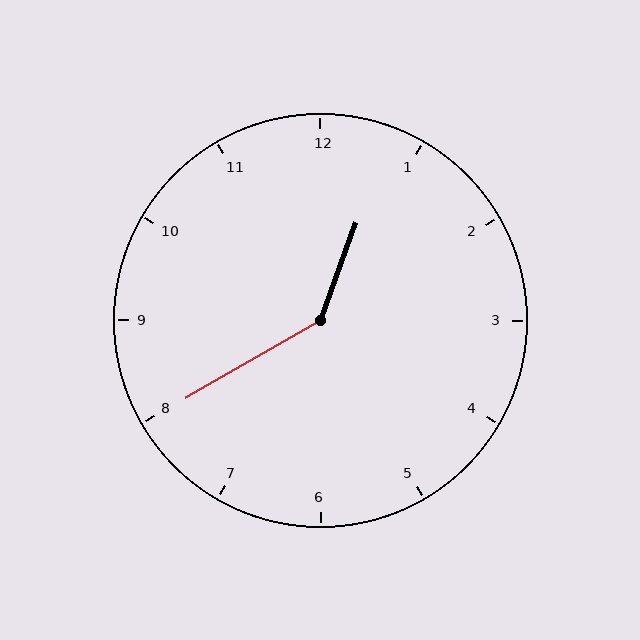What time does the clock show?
12:40.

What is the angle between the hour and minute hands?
Approximately 140 degrees.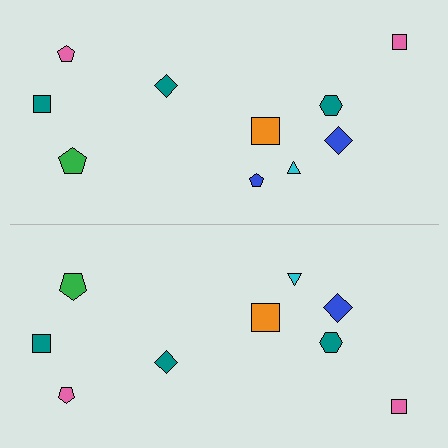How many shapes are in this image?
There are 19 shapes in this image.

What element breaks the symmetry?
A blue pentagon is missing from the bottom side.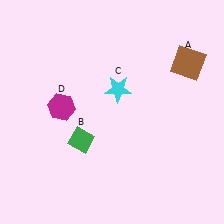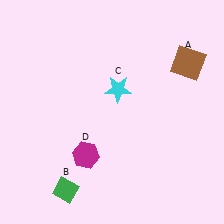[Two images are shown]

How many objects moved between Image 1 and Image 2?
2 objects moved between the two images.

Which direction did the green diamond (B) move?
The green diamond (B) moved down.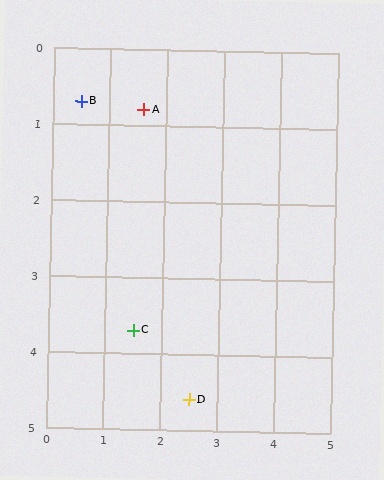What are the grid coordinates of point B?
Point B is at approximately (0.5, 0.7).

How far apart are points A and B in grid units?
Points A and B are about 1.1 grid units apart.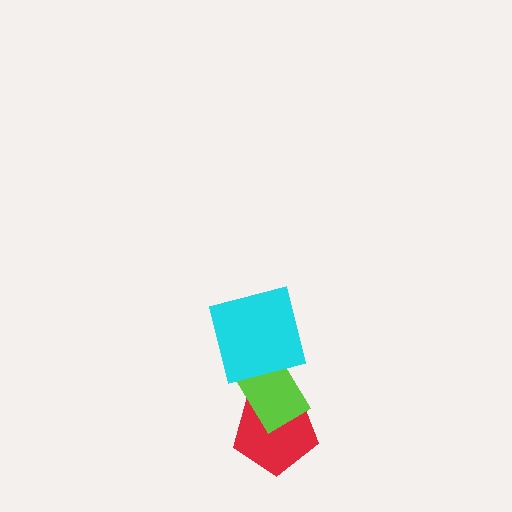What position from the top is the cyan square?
The cyan square is 1st from the top.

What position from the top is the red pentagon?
The red pentagon is 3rd from the top.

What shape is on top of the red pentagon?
The lime rectangle is on top of the red pentagon.